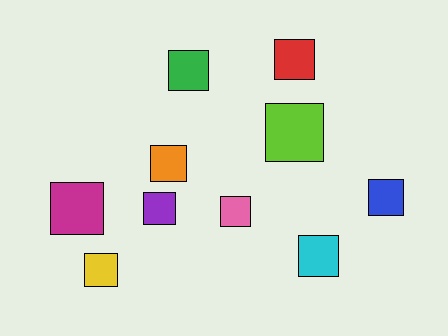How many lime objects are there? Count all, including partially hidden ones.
There is 1 lime object.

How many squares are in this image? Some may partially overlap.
There are 10 squares.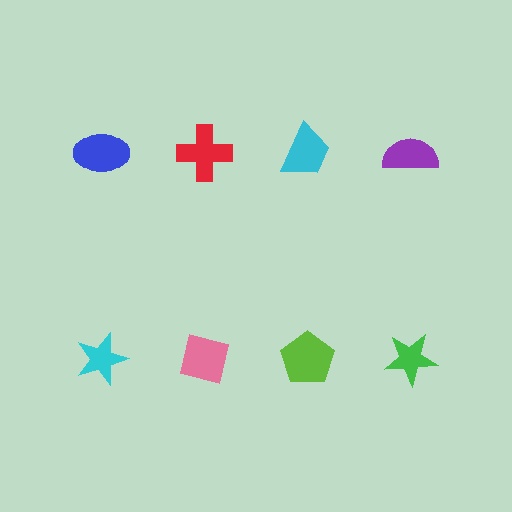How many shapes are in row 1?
4 shapes.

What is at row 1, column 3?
A cyan trapezoid.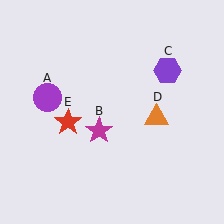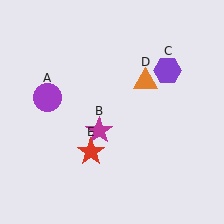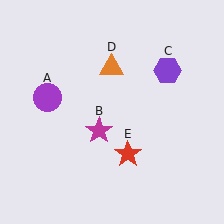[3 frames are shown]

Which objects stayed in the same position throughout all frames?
Purple circle (object A) and magenta star (object B) and purple hexagon (object C) remained stationary.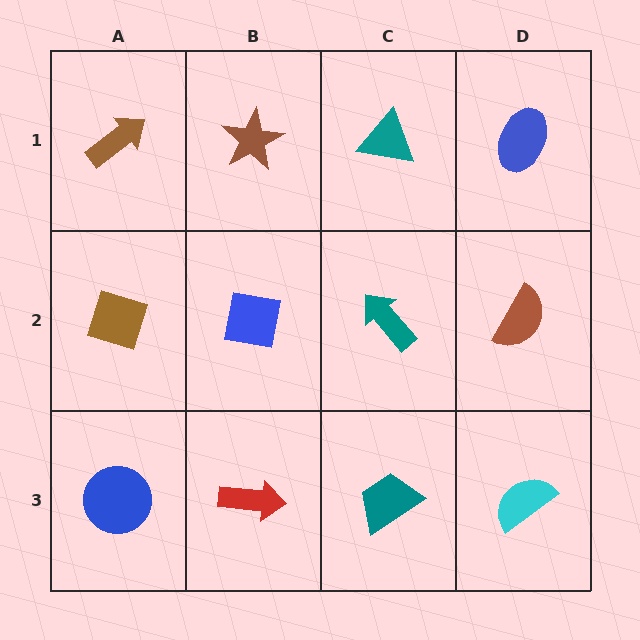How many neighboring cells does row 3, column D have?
2.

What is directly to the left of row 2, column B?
A brown diamond.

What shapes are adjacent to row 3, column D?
A brown semicircle (row 2, column D), a teal trapezoid (row 3, column C).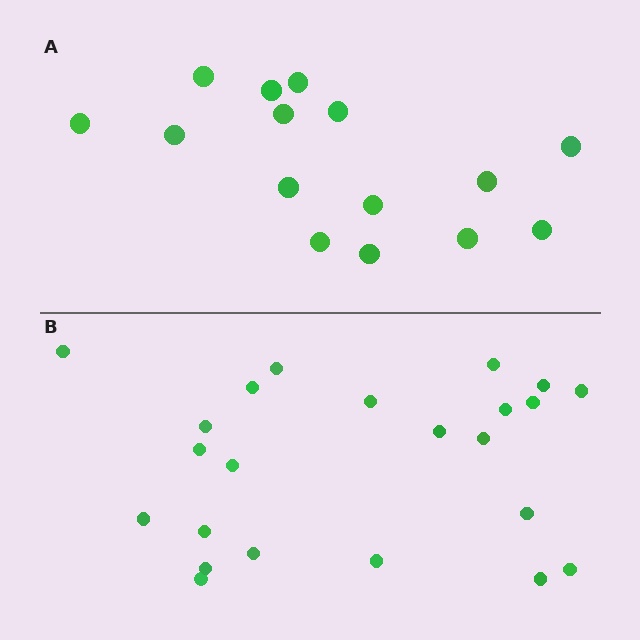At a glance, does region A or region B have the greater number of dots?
Region B (the bottom region) has more dots.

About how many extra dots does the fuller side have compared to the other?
Region B has roughly 8 or so more dots than region A.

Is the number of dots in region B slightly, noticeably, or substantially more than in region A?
Region B has substantially more. The ratio is roughly 1.5 to 1.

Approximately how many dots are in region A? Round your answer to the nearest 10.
About 20 dots. (The exact count is 15, which rounds to 20.)